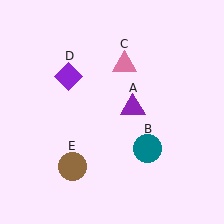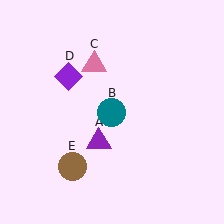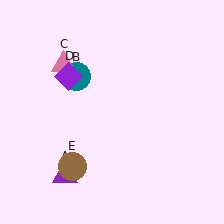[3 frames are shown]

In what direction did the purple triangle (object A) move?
The purple triangle (object A) moved down and to the left.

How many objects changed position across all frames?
3 objects changed position: purple triangle (object A), teal circle (object B), pink triangle (object C).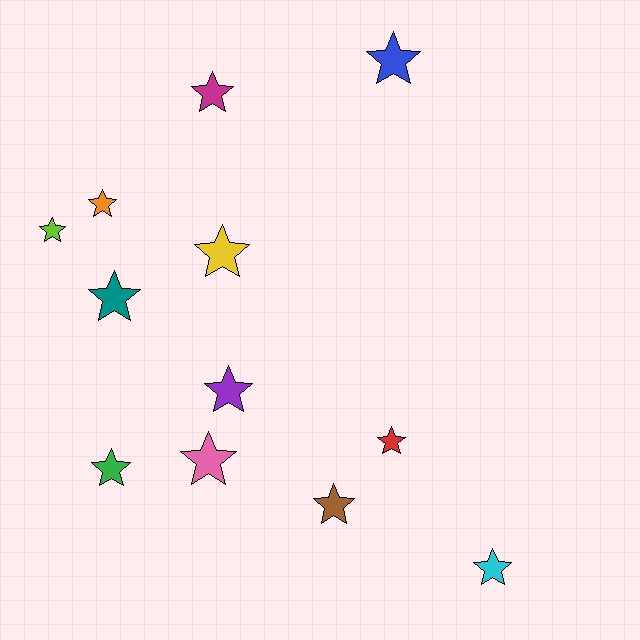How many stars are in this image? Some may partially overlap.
There are 12 stars.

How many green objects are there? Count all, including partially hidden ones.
There is 1 green object.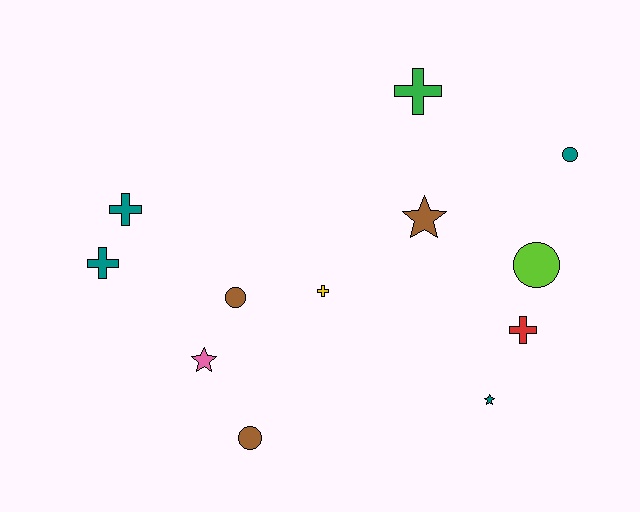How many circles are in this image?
There are 4 circles.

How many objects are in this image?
There are 12 objects.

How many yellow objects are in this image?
There is 1 yellow object.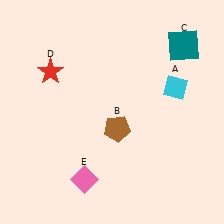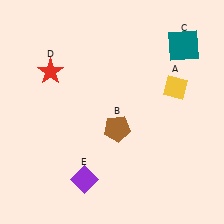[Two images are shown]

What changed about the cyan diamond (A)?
In Image 1, A is cyan. In Image 2, it changed to yellow.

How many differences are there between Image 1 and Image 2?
There are 2 differences between the two images.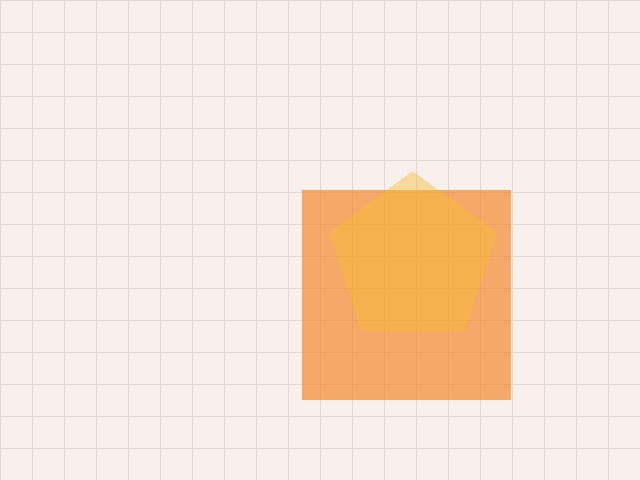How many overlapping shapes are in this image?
There are 2 overlapping shapes in the image.